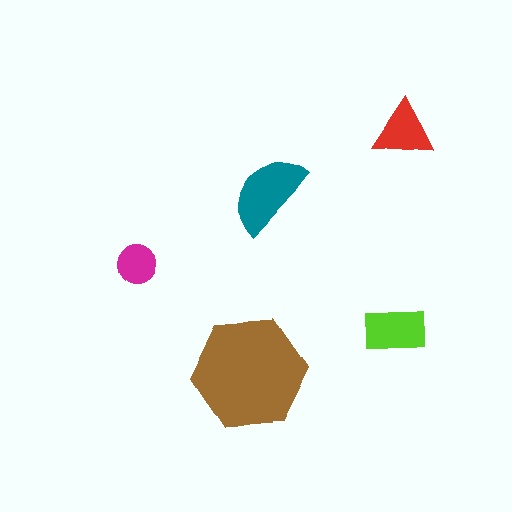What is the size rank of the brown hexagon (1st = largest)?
1st.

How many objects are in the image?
There are 5 objects in the image.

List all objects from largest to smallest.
The brown hexagon, the teal semicircle, the lime rectangle, the red triangle, the magenta circle.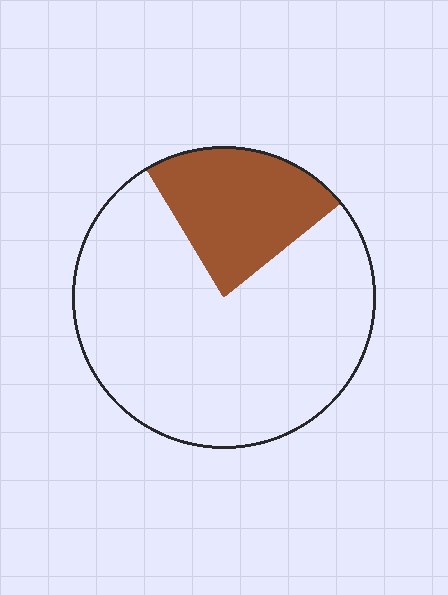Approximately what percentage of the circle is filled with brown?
Approximately 25%.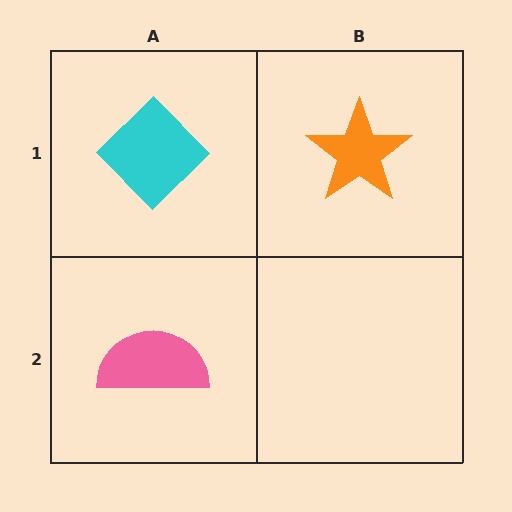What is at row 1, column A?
A cyan diamond.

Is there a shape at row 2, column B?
No, that cell is empty.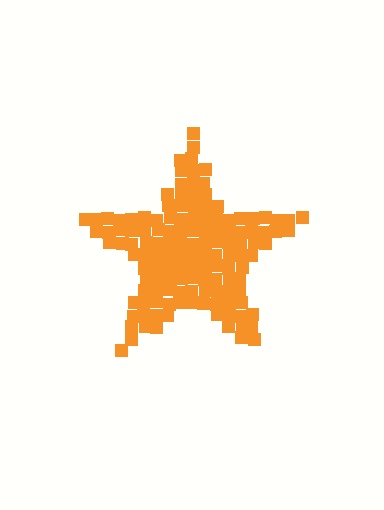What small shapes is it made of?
It is made of small squares.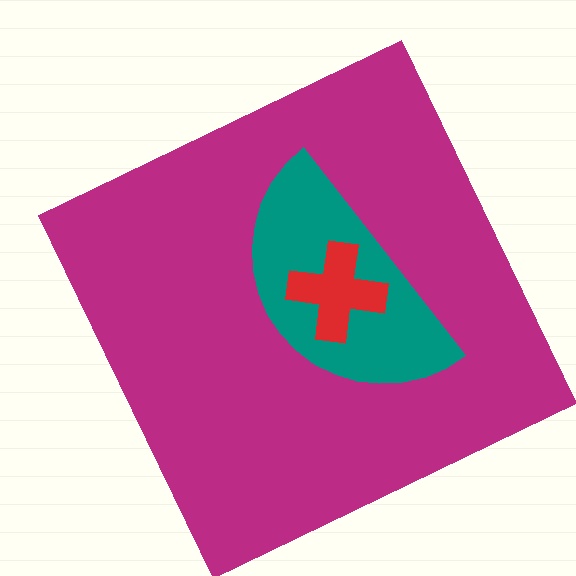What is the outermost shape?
The magenta square.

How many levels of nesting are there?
3.